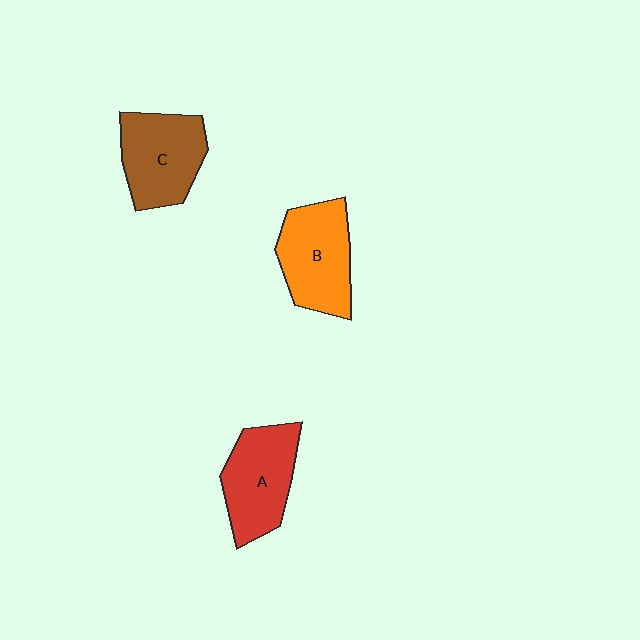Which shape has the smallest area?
Shape A (red).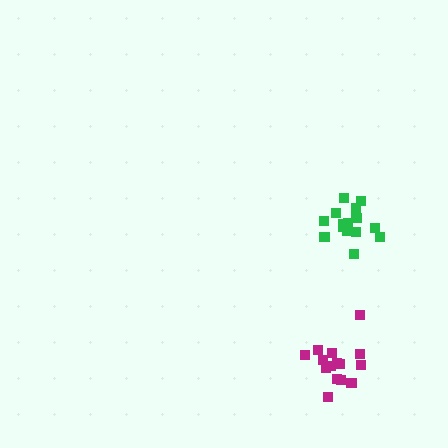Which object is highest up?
The green cluster is topmost.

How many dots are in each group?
Group 1: 16 dots, Group 2: 15 dots (31 total).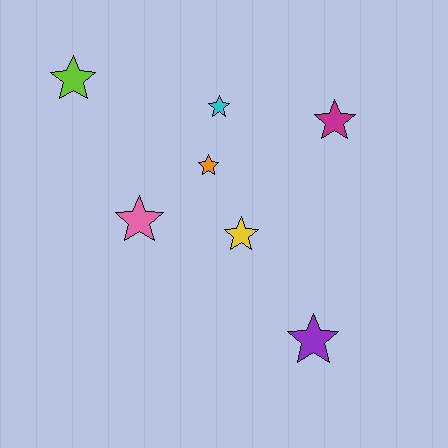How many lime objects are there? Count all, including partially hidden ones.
There is 1 lime object.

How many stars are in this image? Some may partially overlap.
There are 7 stars.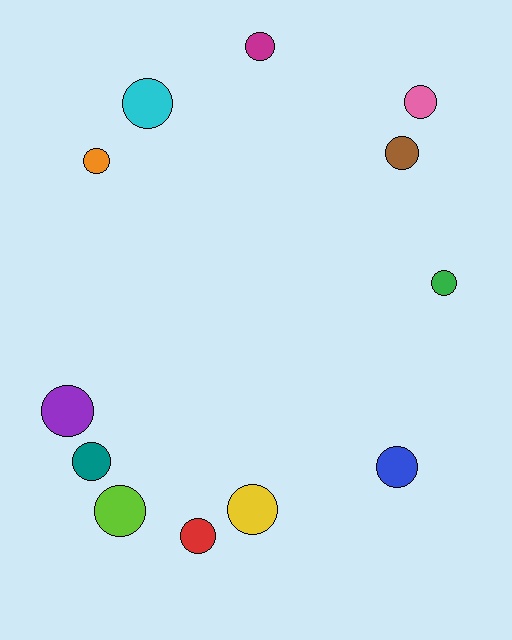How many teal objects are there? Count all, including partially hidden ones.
There is 1 teal object.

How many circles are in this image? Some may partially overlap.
There are 12 circles.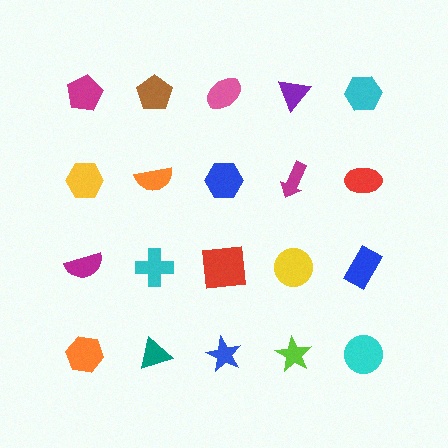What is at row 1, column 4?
A purple triangle.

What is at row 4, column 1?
An orange hexagon.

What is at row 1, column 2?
A brown pentagon.